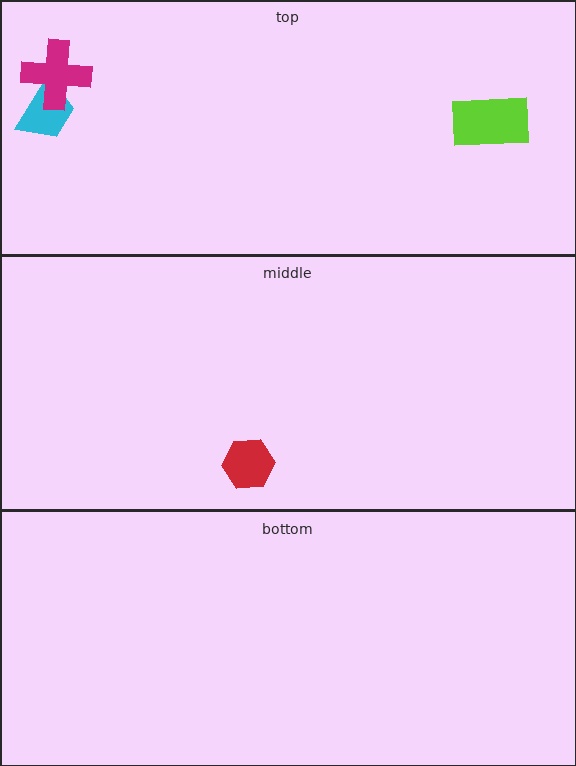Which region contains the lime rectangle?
The top region.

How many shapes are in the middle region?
1.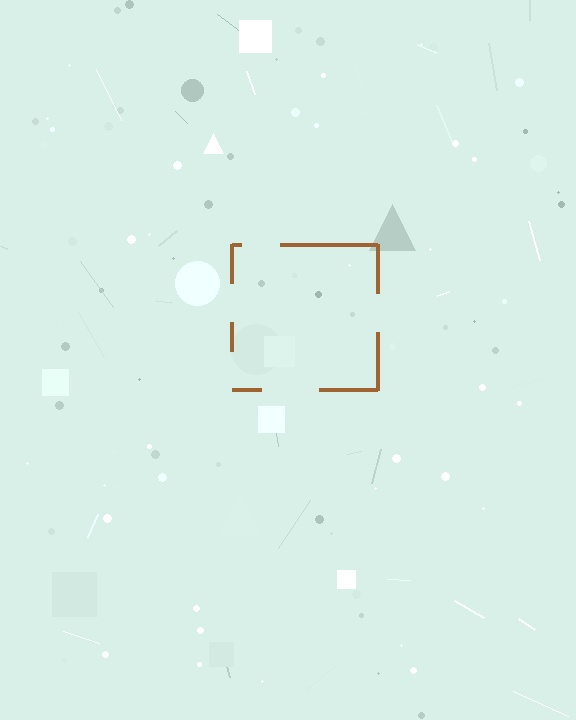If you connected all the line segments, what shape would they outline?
They would outline a square.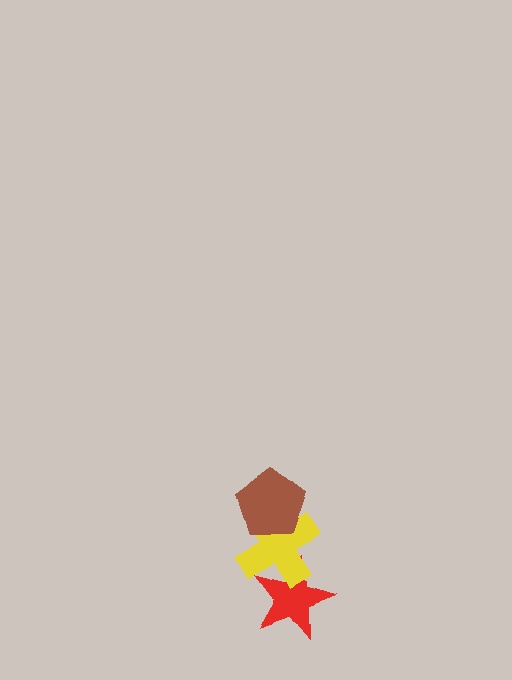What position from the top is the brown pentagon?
The brown pentagon is 1st from the top.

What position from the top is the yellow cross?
The yellow cross is 2nd from the top.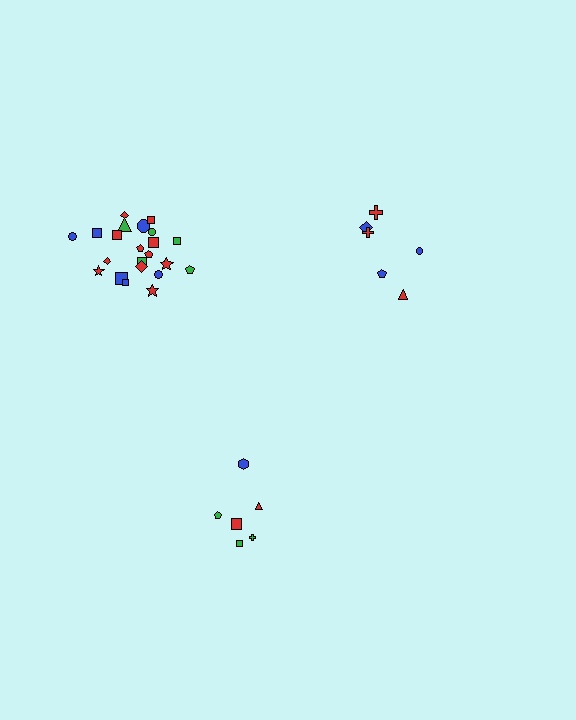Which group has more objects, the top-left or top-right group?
The top-left group.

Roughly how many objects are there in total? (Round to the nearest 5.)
Roughly 35 objects in total.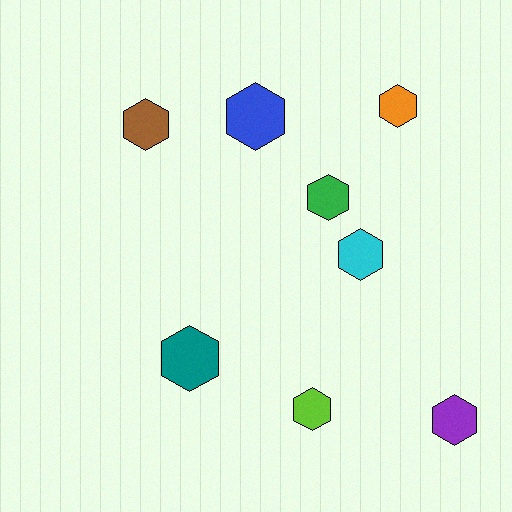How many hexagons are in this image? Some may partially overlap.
There are 8 hexagons.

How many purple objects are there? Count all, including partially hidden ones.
There is 1 purple object.